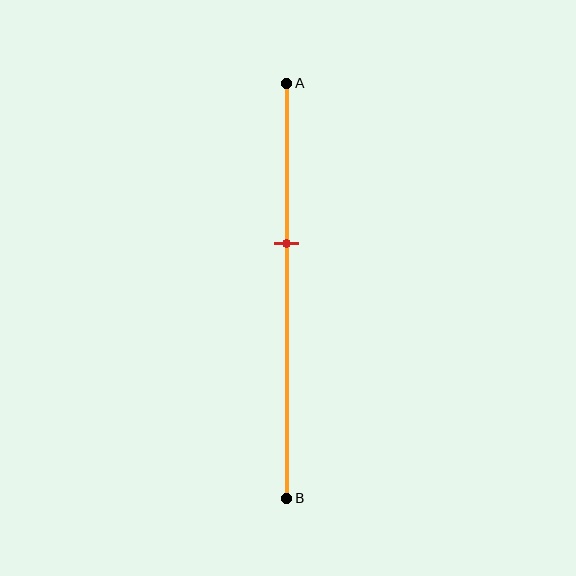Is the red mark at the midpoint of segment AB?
No, the mark is at about 40% from A, not at the 50% midpoint.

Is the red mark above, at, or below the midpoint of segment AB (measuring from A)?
The red mark is above the midpoint of segment AB.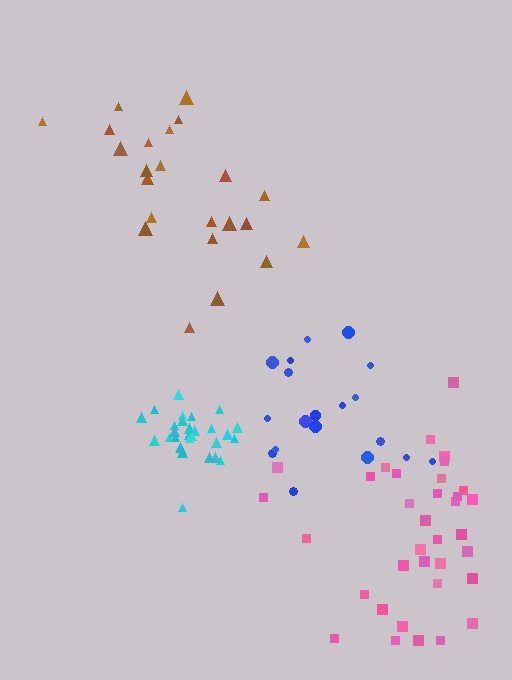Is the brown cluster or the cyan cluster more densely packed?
Cyan.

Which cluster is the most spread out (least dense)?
Brown.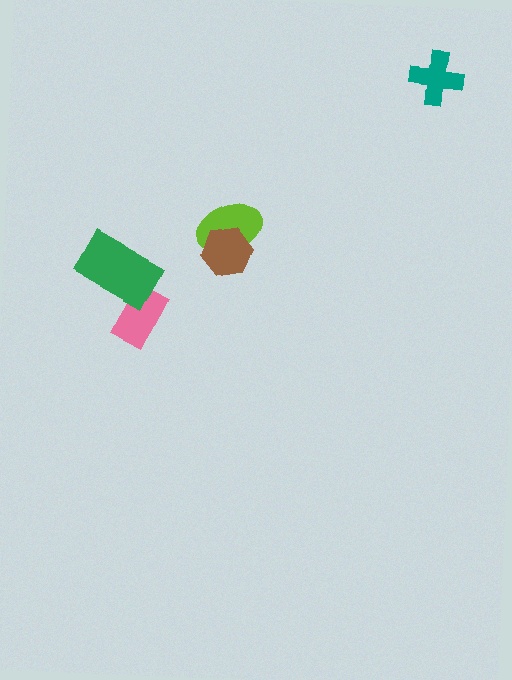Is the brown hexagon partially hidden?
No, no other shape covers it.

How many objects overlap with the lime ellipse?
1 object overlaps with the lime ellipse.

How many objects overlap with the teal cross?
0 objects overlap with the teal cross.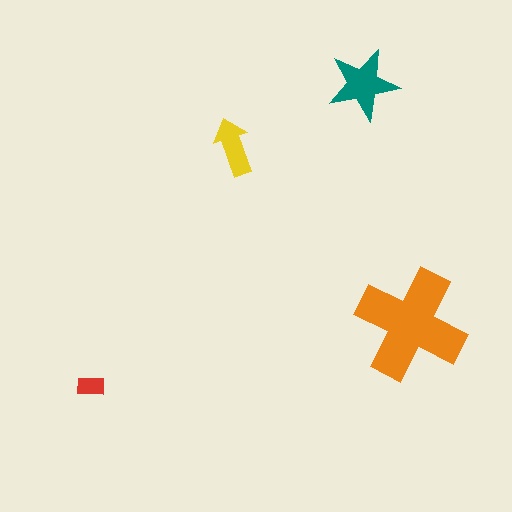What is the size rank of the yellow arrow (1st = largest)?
3rd.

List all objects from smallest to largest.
The red rectangle, the yellow arrow, the teal star, the orange cross.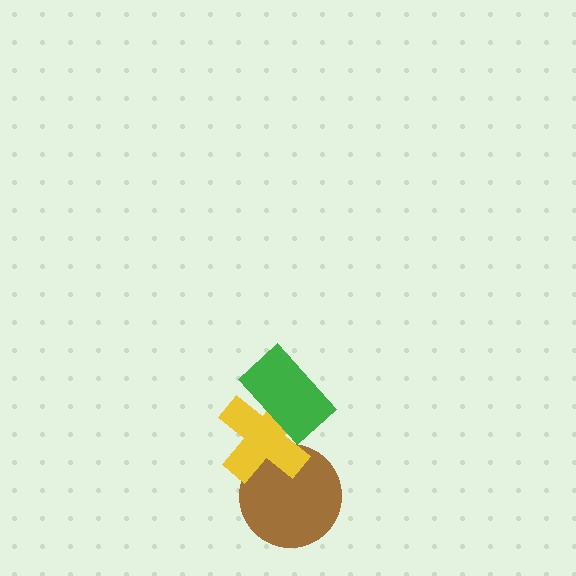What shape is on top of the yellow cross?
The green rectangle is on top of the yellow cross.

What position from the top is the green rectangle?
The green rectangle is 1st from the top.